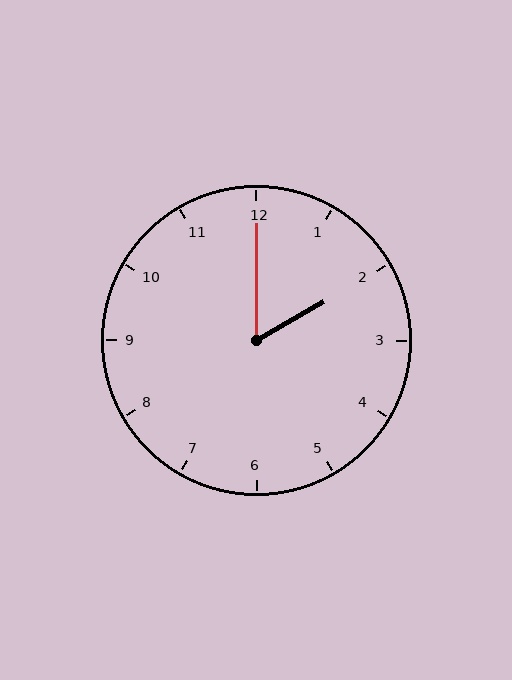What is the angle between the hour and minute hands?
Approximately 60 degrees.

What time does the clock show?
2:00.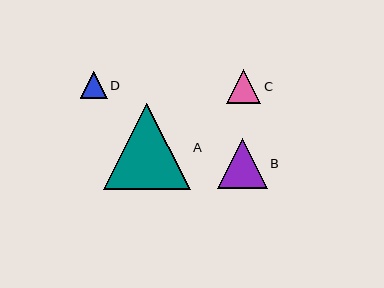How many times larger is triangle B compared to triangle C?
Triangle B is approximately 1.5 times the size of triangle C.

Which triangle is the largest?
Triangle A is the largest with a size of approximately 87 pixels.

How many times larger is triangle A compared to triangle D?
Triangle A is approximately 3.2 times the size of triangle D.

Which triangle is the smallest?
Triangle D is the smallest with a size of approximately 27 pixels.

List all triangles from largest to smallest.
From largest to smallest: A, B, C, D.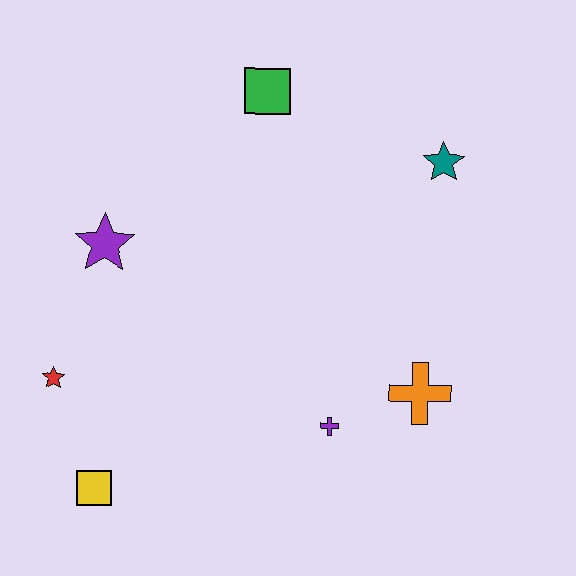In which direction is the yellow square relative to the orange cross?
The yellow square is to the left of the orange cross.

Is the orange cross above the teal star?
No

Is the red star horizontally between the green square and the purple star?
No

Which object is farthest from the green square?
The yellow square is farthest from the green square.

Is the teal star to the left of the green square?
No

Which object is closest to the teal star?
The green square is closest to the teal star.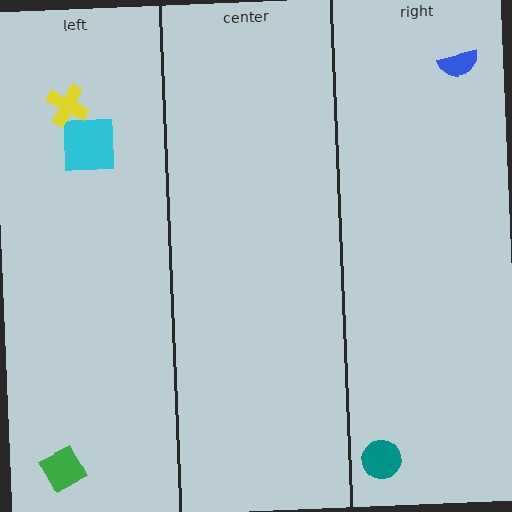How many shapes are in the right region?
2.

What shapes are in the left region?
The cyan square, the green diamond, the yellow cross.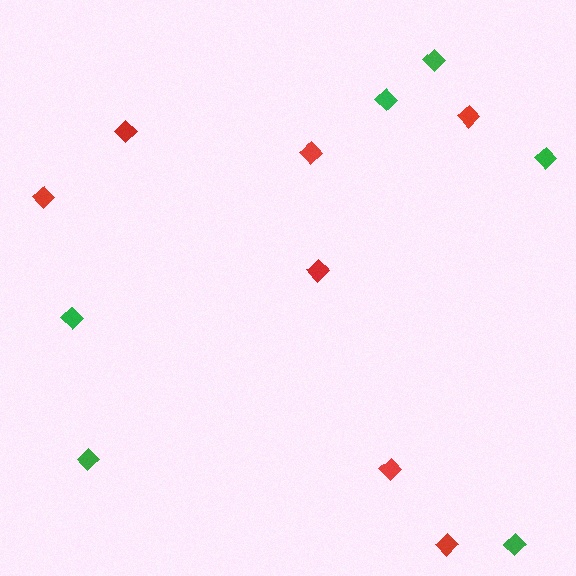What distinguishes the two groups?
There are 2 groups: one group of red diamonds (7) and one group of green diamonds (6).